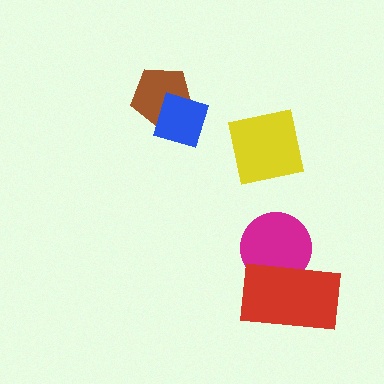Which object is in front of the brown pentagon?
The blue diamond is in front of the brown pentagon.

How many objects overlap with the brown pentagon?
1 object overlaps with the brown pentagon.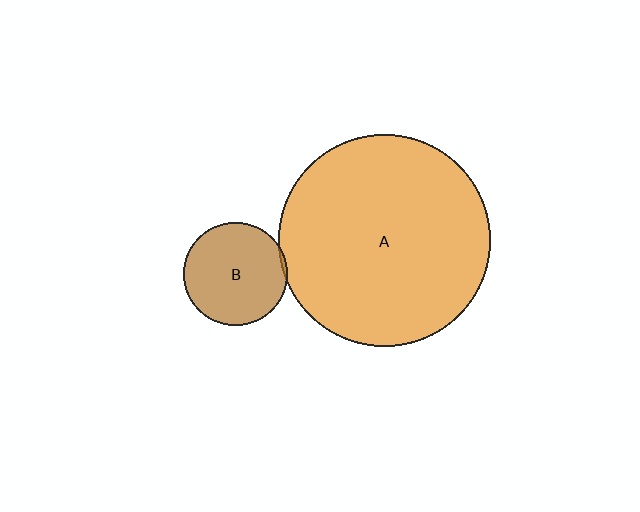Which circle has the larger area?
Circle A (orange).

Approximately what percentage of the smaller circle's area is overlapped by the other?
Approximately 5%.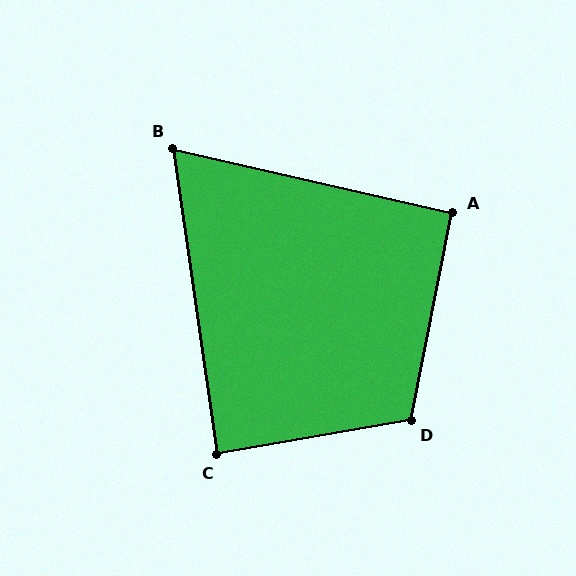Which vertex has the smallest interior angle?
B, at approximately 69 degrees.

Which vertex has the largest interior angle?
D, at approximately 111 degrees.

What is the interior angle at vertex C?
Approximately 88 degrees (approximately right).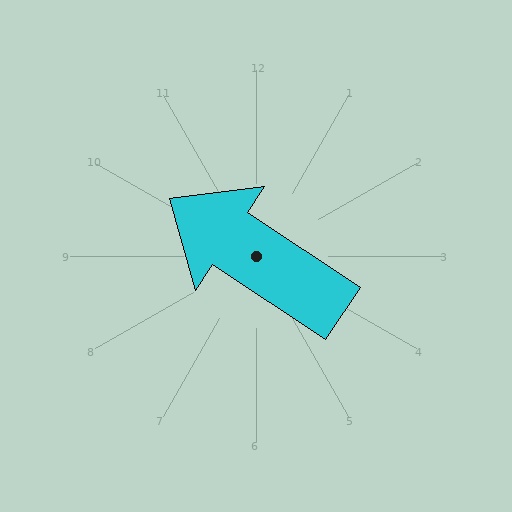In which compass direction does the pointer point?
Northwest.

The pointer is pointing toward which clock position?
Roughly 10 o'clock.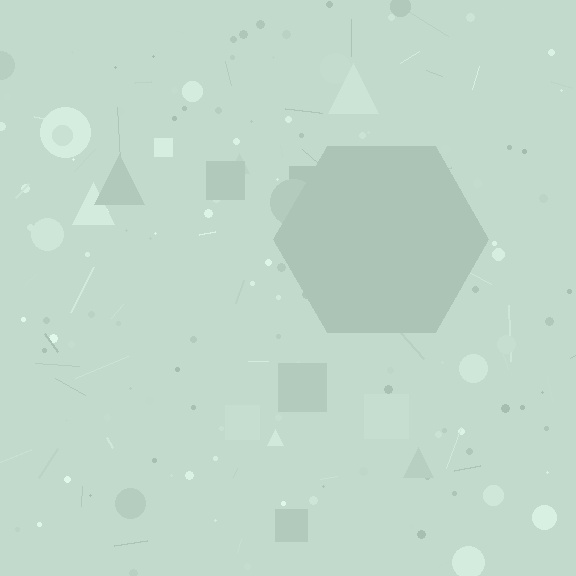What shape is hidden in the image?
A hexagon is hidden in the image.